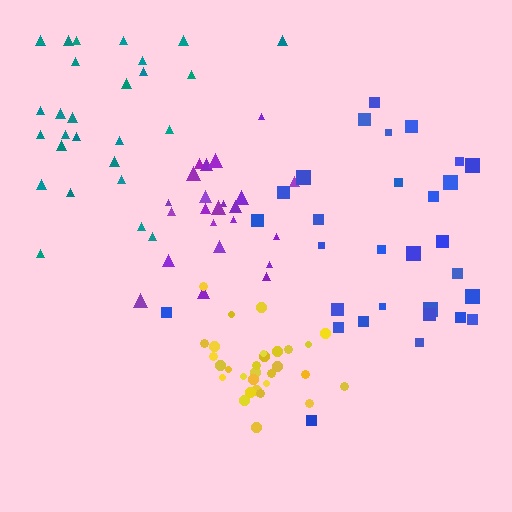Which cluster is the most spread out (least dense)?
Blue.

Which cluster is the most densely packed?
Yellow.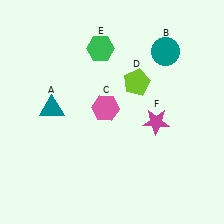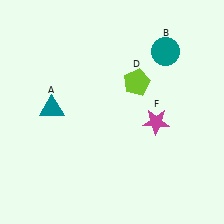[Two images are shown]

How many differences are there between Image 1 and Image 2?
There are 2 differences between the two images.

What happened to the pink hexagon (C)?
The pink hexagon (C) was removed in Image 2. It was in the top-left area of Image 1.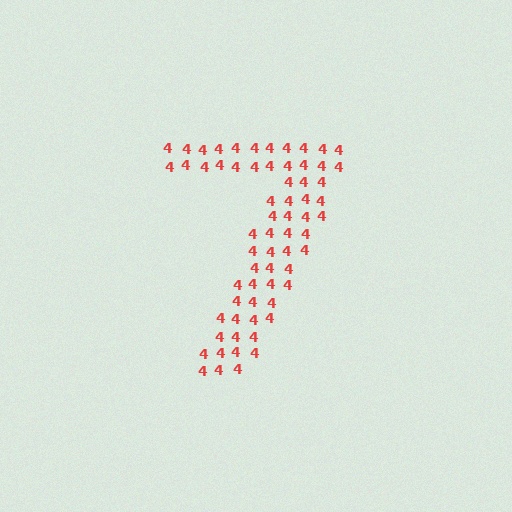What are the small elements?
The small elements are digit 4's.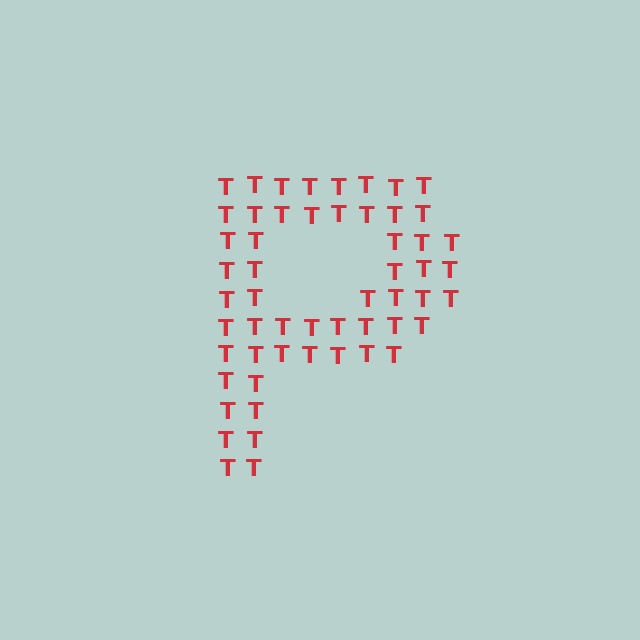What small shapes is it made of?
It is made of small letter T's.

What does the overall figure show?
The overall figure shows the letter P.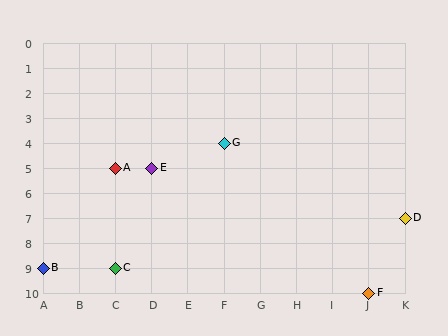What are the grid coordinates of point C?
Point C is at grid coordinates (C, 9).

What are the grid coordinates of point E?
Point E is at grid coordinates (D, 5).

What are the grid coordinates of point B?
Point B is at grid coordinates (A, 9).